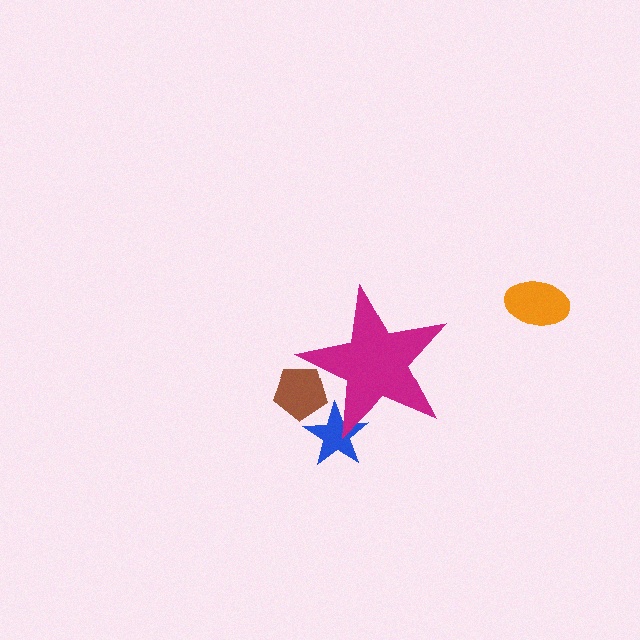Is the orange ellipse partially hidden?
No, the orange ellipse is fully visible.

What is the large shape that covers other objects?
A magenta star.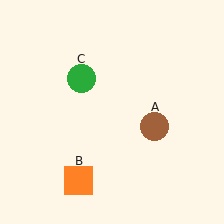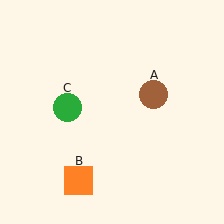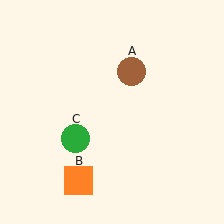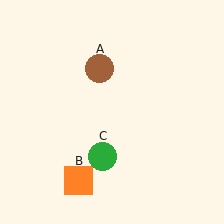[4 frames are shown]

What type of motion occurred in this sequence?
The brown circle (object A), green circle (object C) rotated counterclockwise around the center of the scene.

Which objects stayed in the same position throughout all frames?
Orange square (object B) remained stationary.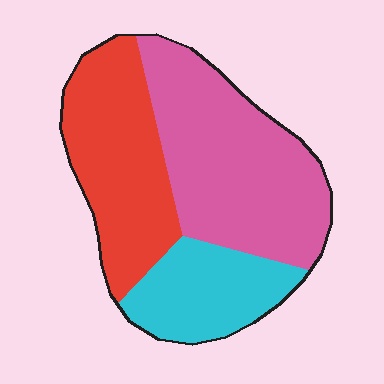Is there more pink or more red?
Pink.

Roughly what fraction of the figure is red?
Red covers roughly 35% of the figure.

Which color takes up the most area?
Pink, at roughly 45%.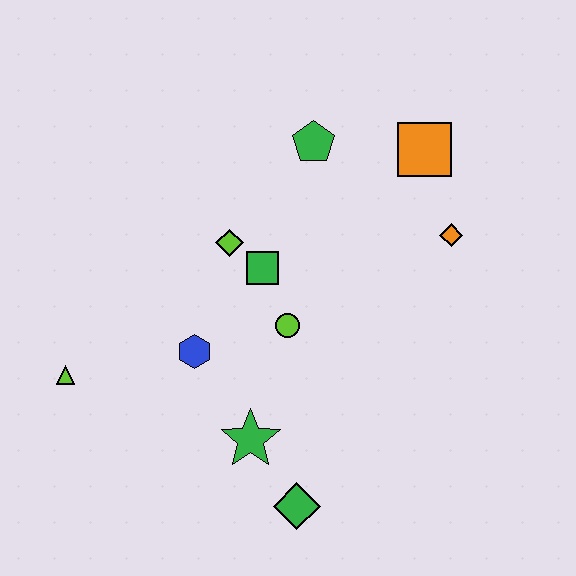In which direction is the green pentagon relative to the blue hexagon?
The green pentagon is above the blue hexagon.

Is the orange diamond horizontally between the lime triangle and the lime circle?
No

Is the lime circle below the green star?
No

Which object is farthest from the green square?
The green diamond is farthest from the green square.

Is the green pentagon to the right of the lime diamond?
Yes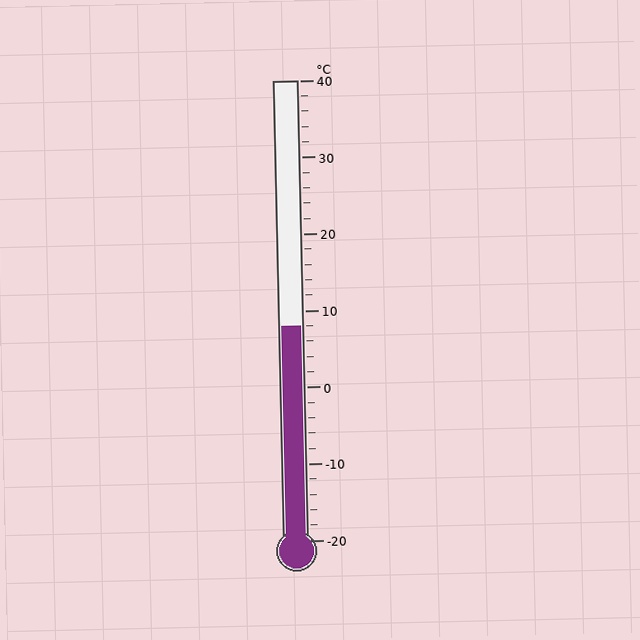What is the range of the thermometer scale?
The thermometer scale ranges from -20°C to 40°C.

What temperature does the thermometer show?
The thermometer shows approximately 8°C.